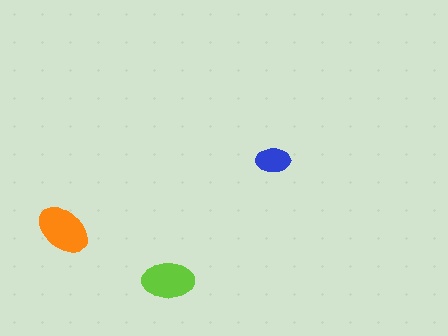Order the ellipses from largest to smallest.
the orange one, the lime one, the blue one.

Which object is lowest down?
The lime ellipse is bottommost.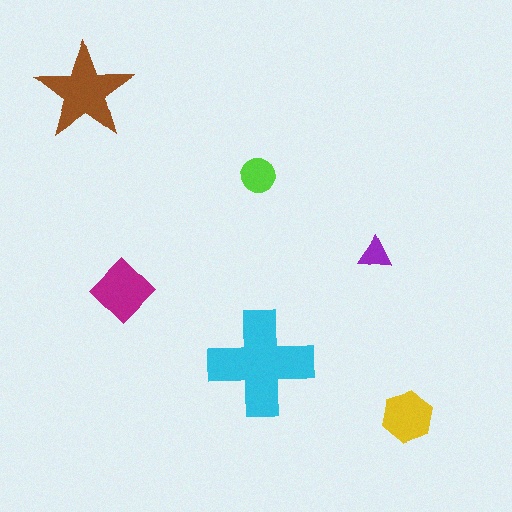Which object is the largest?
The cyan cross.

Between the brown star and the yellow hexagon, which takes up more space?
The brown star.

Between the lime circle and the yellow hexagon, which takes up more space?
The yellow hexagon.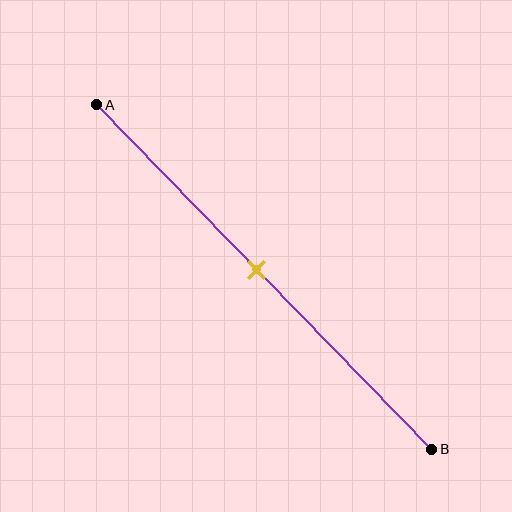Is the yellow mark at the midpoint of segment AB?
Yes, the mark is approximately at the midpoint.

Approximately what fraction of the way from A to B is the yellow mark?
The yellow mark is approximately 50% of the way from A to B.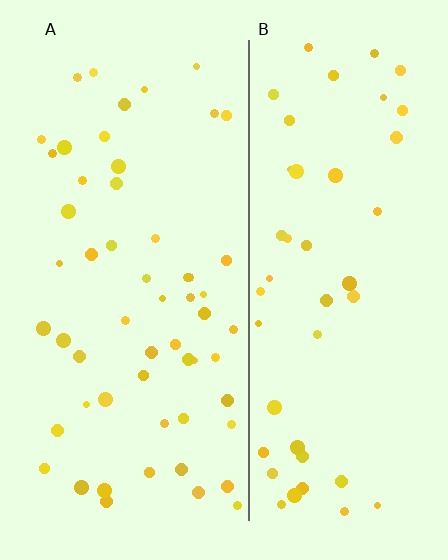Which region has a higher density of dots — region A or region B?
A (the left).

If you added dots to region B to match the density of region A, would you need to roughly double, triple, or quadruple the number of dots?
Approximately double.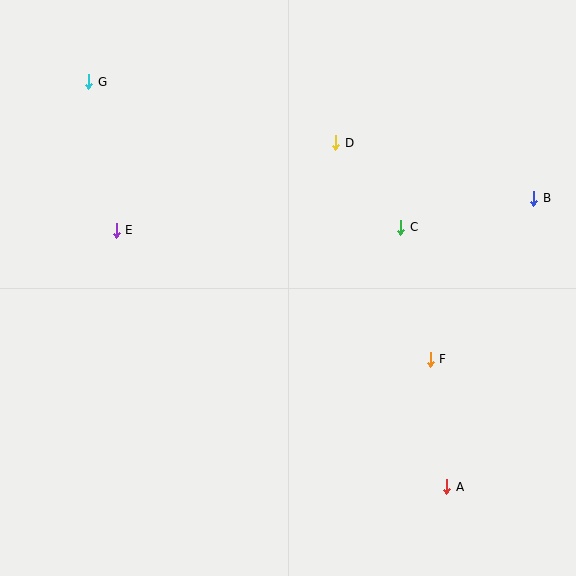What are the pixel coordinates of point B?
Point B is at (534, 198).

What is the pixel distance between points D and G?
The distance between D and G is 255 pixels.